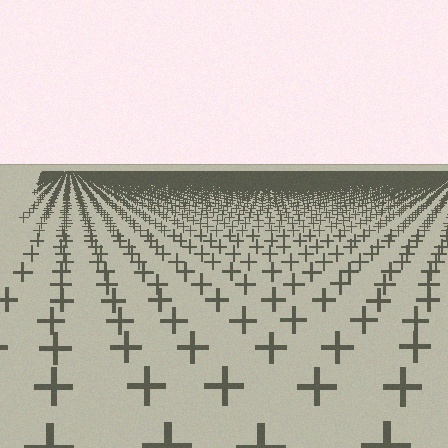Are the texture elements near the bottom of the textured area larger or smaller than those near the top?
Larger. Near the bottom, elements are closer to the viewer and appear at a bigger on-screen size.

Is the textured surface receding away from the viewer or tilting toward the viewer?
The surface is receding away from the viewer. Texture elements get smaller and denser toward the top.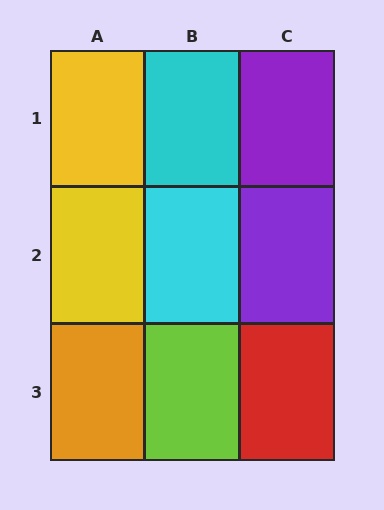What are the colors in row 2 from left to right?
Yellow, cyan, purple.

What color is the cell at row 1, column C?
Purple.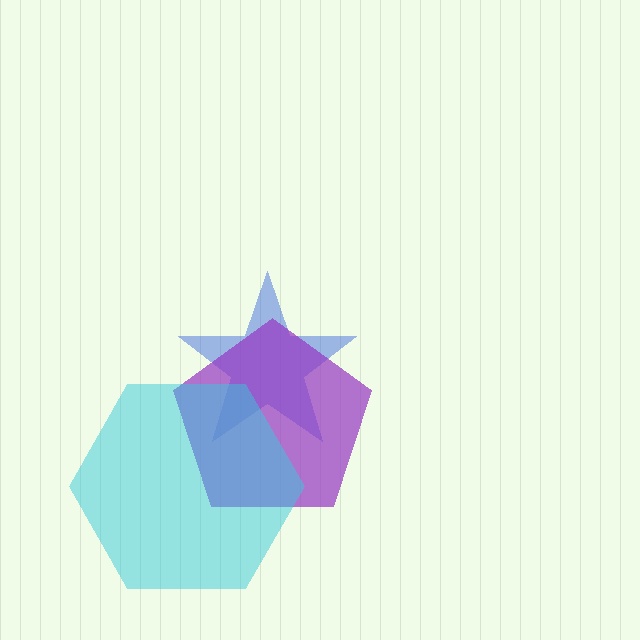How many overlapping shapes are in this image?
There are 3 overlapping shapes in the image.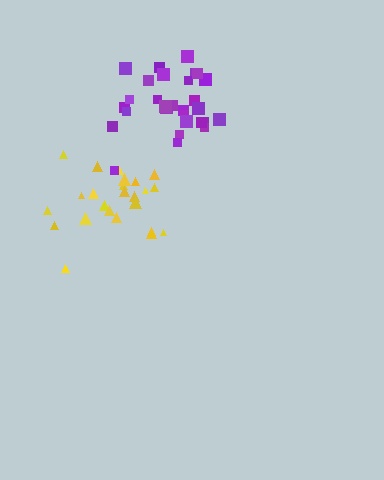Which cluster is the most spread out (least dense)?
Yellow.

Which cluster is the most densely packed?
Purple.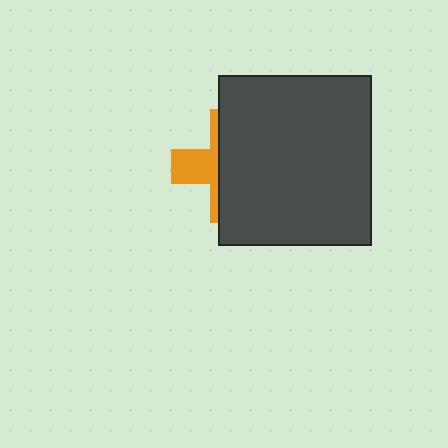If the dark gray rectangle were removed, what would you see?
You would see the complete orange cross.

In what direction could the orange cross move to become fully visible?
The orange cross could move left. That would shift it out from behind the dark gray rectangle entirely.